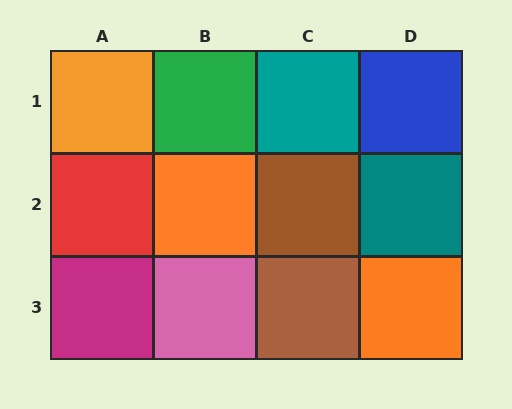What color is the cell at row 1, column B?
Green.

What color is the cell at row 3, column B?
Pink.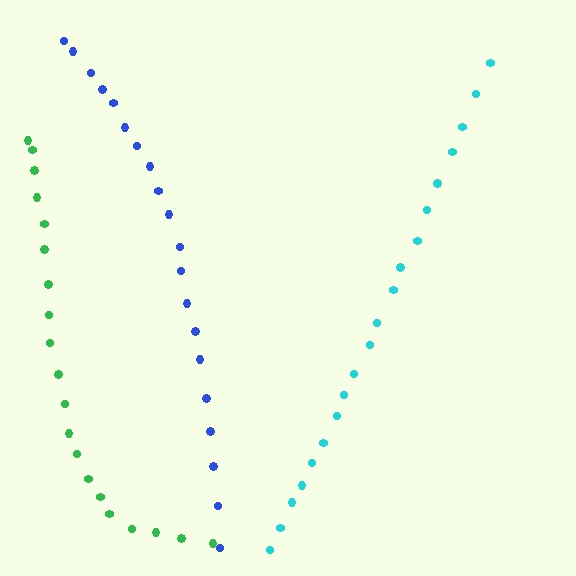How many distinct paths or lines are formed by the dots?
There are 3 distinct paths.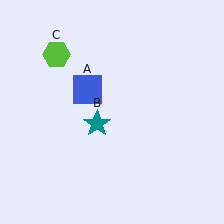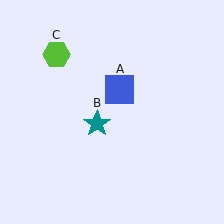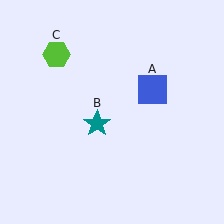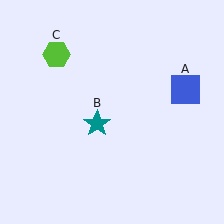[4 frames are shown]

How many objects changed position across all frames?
1 object changed position: blue square (object A).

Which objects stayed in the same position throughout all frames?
Teal star (object B) and lime hexagon (object C) remained stationary.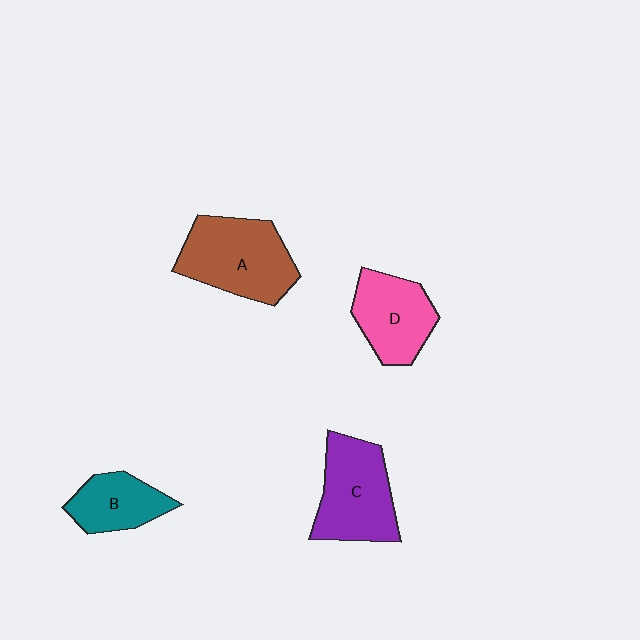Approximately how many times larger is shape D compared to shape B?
Approximately 1.3 times.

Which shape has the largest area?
Shape A (brown).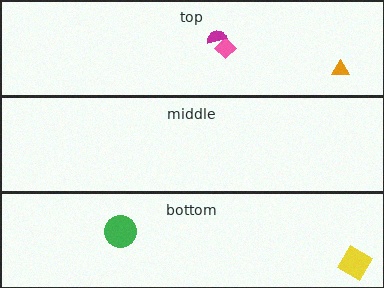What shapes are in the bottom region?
The green circle, the yellow diamond.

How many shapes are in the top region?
3.